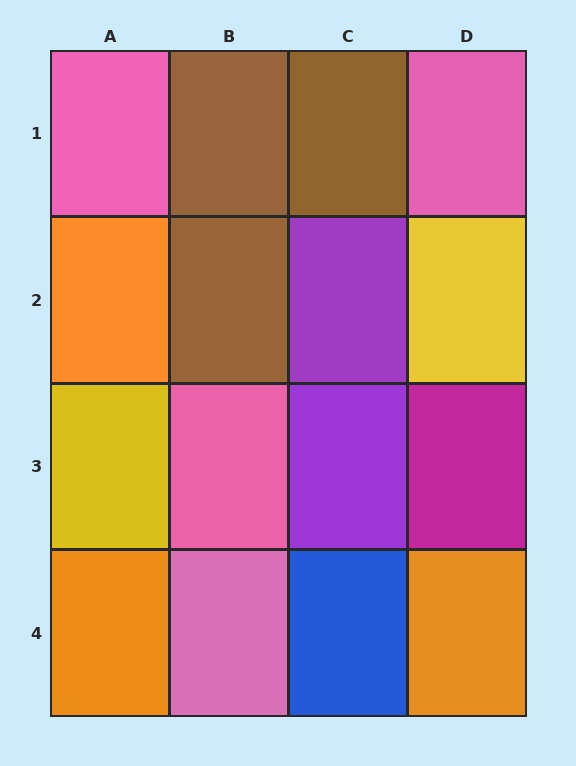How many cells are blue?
1 cell is blue.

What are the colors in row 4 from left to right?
Orange, pink, blue, orange.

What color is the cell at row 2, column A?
Orange.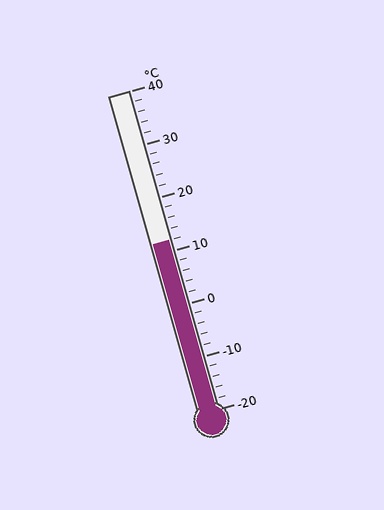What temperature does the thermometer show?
The thermometer shows approximately 12°C.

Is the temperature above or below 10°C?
The temperature is above 10°C.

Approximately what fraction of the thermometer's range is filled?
The thermometer is filled to approximately 55% of its range.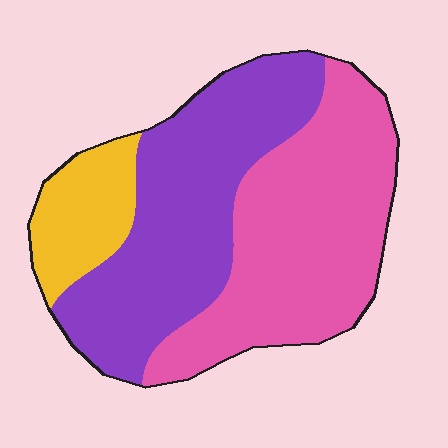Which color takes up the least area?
Yellow, at roughly 15%.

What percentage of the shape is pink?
Pink covers 44% of the shape.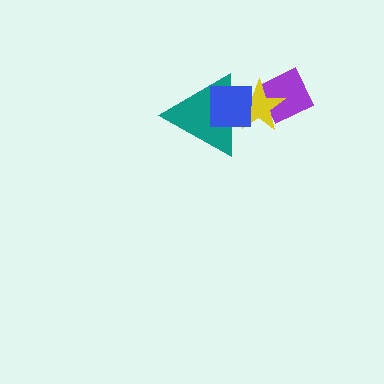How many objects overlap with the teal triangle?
2 objects overlap with the teal triangle.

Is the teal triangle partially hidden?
Yes, it is partially covered by another shape.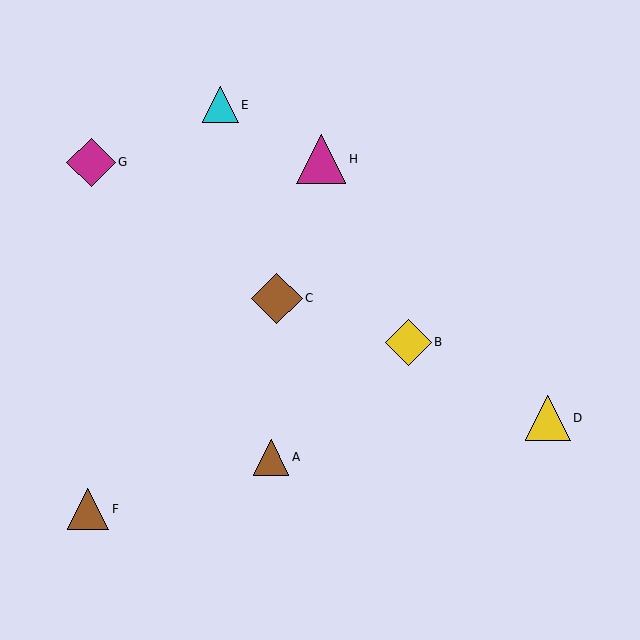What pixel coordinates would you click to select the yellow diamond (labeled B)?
Click at (409, 342) to select the yellow diamond B.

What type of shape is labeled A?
Shape A is a brown triangle.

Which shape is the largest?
The brown diamond (labeled C) is the largest.